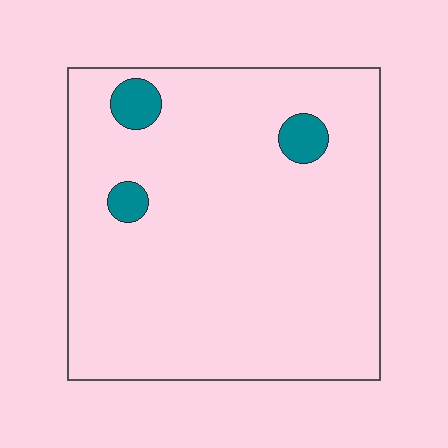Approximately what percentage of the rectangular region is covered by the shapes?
Approximately 5%.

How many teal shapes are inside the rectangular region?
3.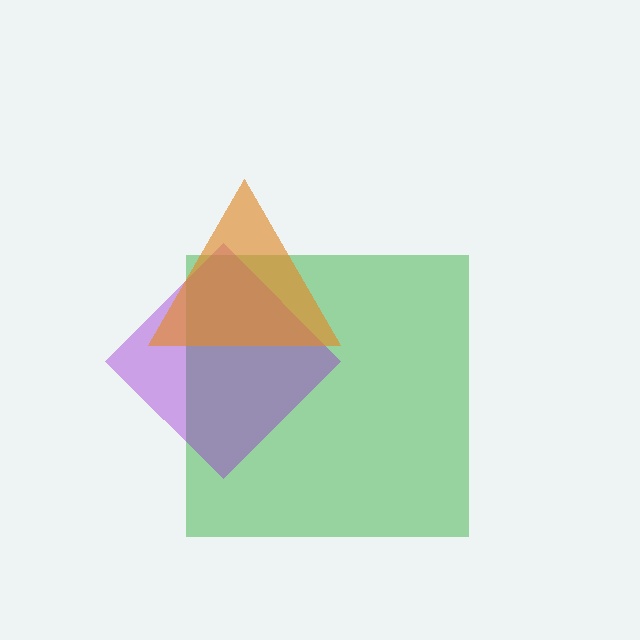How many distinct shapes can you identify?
There are 3 distinct shapes: a green square, a purple diamond, an orange triangle.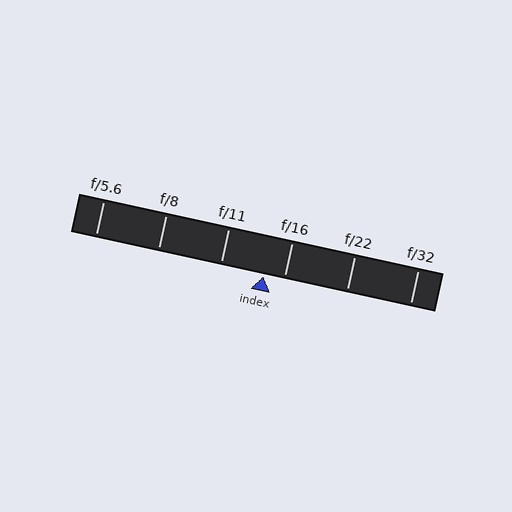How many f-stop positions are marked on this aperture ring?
There are 6 f-stop positions marked.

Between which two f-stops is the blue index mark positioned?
The index mark is between f/11 and f/16.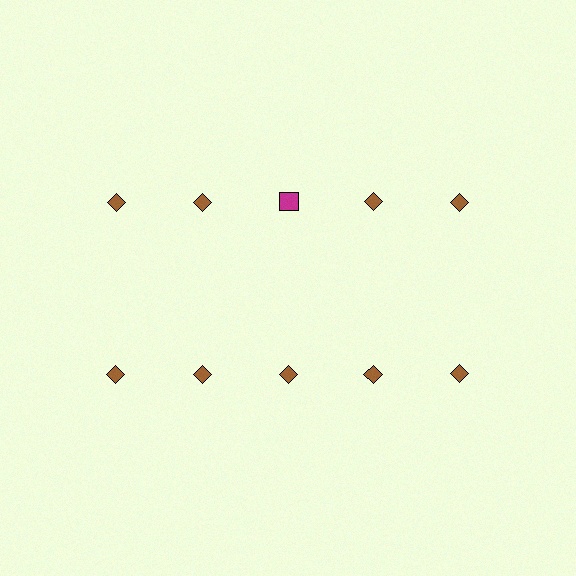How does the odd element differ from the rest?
It differs in both color (magenta instead of brown) and shape (square instead of diamond).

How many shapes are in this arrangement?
There are 10 shapes arranged in a grid pattern.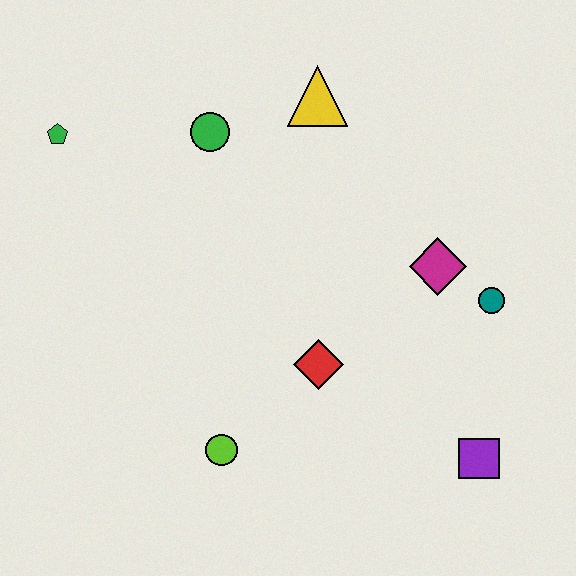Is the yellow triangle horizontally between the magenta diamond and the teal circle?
No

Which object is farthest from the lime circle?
The yellow triangle is farthest from the lime circle.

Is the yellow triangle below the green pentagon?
No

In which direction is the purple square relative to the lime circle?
The purple square is to the right of the lime circle.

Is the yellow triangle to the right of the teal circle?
No